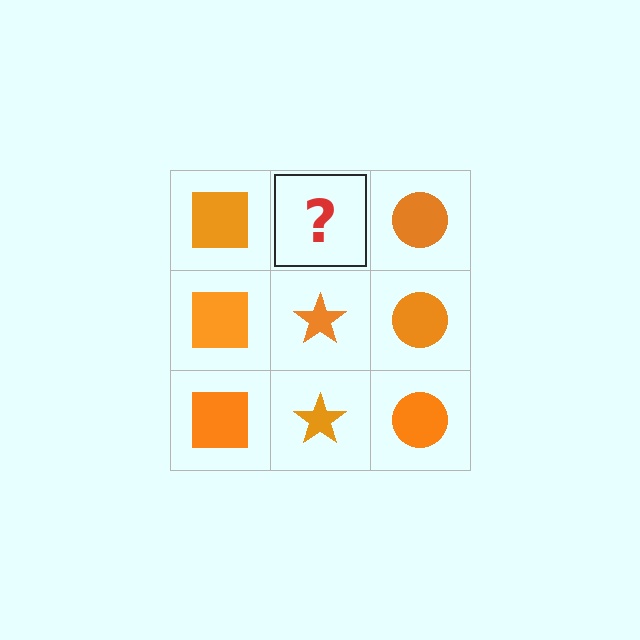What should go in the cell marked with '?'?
The missing cell should contain an orange star.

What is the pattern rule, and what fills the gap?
The rule is that each column has a consistent shape. The gap should be filled with an orange star.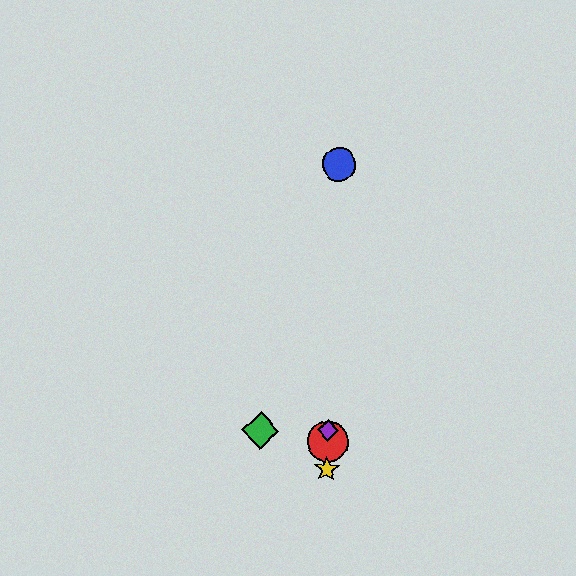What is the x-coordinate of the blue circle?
The blue circle is at x≈339.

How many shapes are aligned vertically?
4 shapes (the red circle, the blue circle, the yellow star, the purple diamond) are aligned vertically.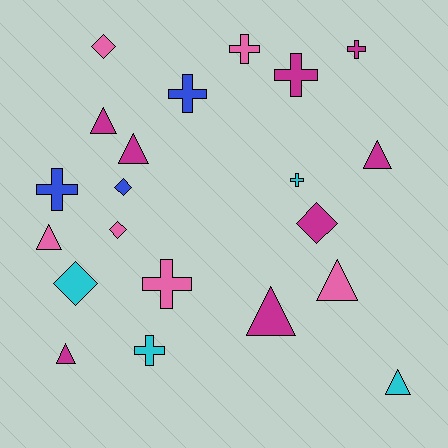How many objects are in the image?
There are 21 objects.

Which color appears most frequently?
Magenta, with 8 objects.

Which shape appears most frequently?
Triangle, with 8 objects.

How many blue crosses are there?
There are 2 blue crosses.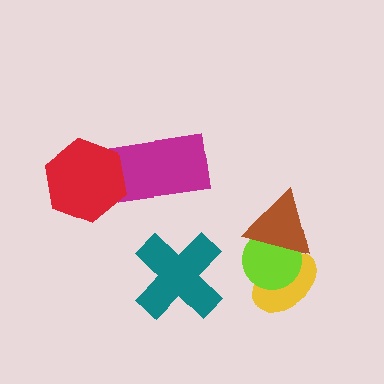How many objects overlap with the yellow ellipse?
2 objects overlap with the yellow ellipse.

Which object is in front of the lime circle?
The brown triangle is in front of the lime circle.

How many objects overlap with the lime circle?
2 objects overlap with the lime circle.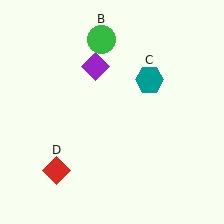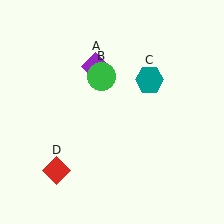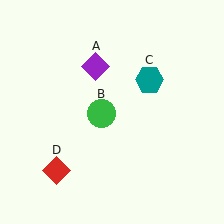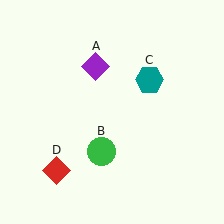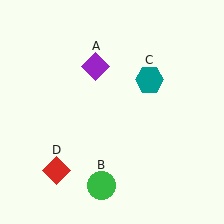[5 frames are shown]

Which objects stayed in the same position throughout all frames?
Purple diamond (object A) and teal hexagon (object C) and red diamond (object D) remained stationary.